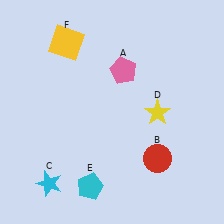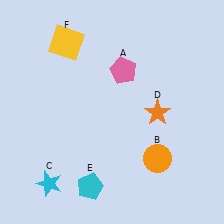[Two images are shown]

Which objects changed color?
B changed from red to orange. D changed from yellow to orange.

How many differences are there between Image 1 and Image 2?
There are 2 differences between the two images.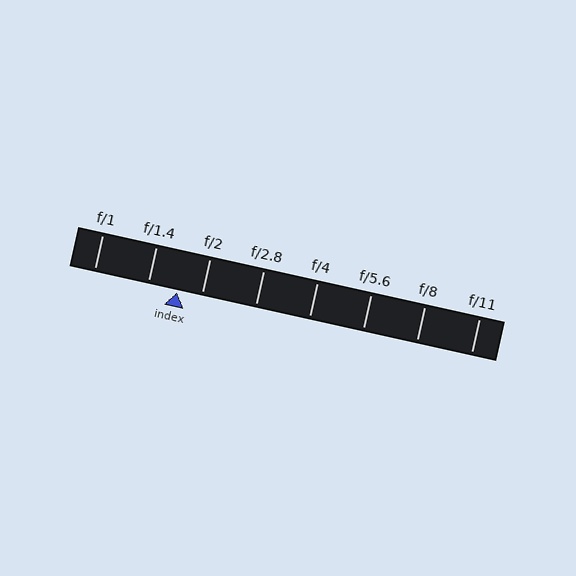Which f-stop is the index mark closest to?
The index mark is closest to f/2.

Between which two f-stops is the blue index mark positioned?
The index mark is between f/1.4 and f/2.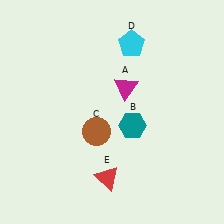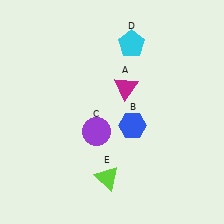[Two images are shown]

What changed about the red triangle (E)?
In Image 1, E is red. In Image 2, it changed to lime.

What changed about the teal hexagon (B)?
In Image 1, B is teal. In Image 2, it changed to blue.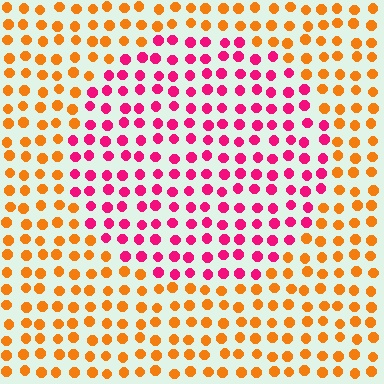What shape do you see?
I see a circle.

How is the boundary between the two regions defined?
The boundary is defined purely by a slight shift in hue (about 59 degrees). Spacing, size, and orientation are identical on both sides.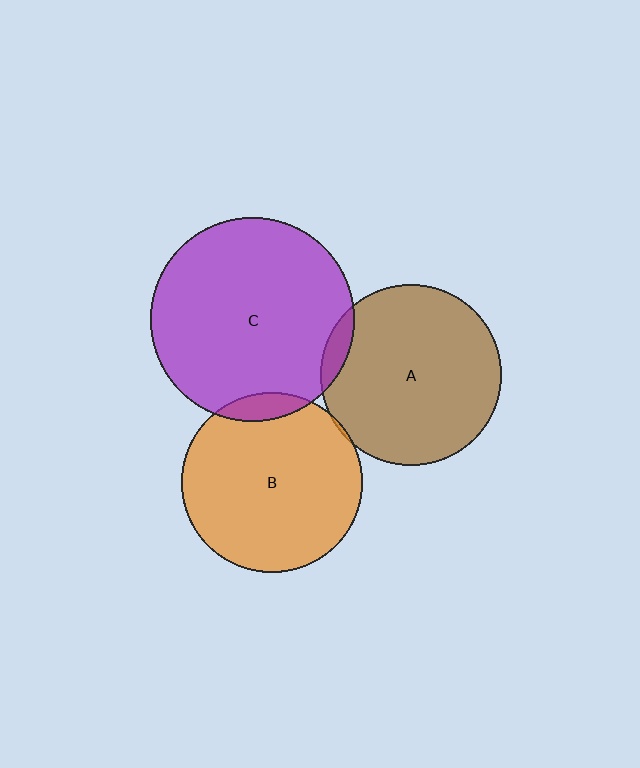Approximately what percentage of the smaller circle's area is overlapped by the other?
Approximately 5%.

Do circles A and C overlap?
Yes.